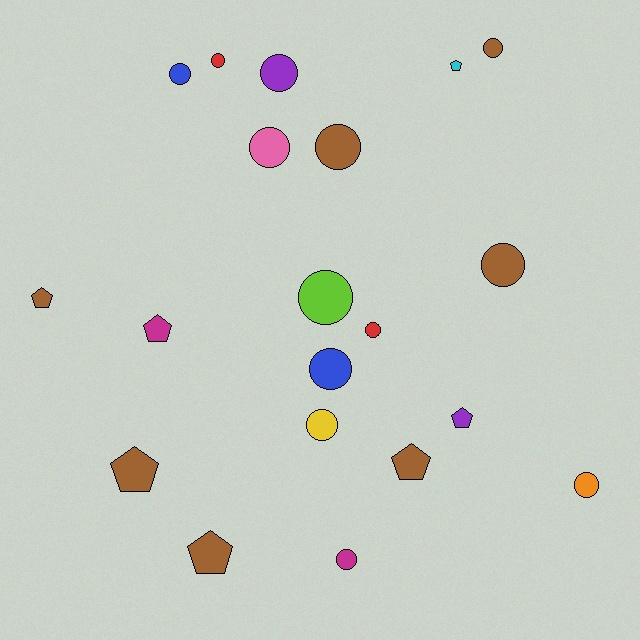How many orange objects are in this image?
There is 1 orange object.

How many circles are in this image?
There are 13 circles.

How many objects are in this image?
There are 20 objects.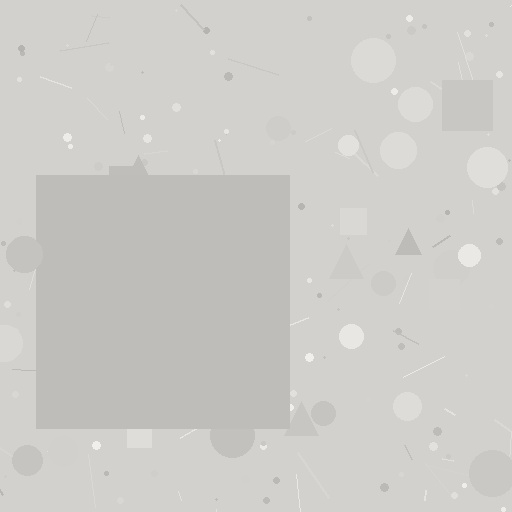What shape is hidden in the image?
A square is hidden in the image.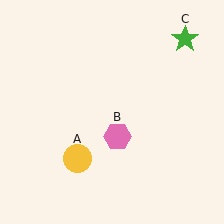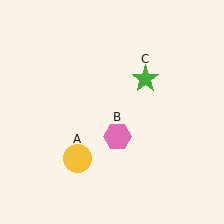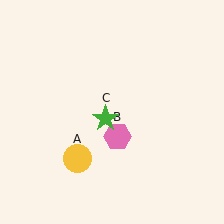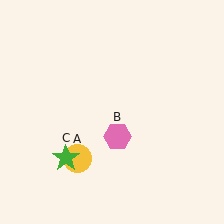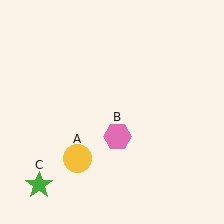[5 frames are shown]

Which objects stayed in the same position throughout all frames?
Yellow circle (object A) and pink hexagon (object B) remained stationary.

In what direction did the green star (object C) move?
The green star (object C) moved down and to the left.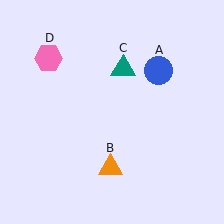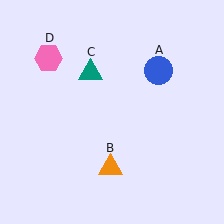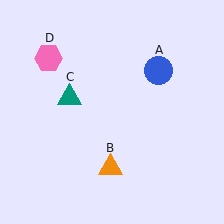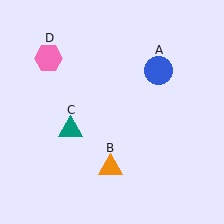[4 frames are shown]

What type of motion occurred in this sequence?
The teal triangle (object C) rotated counterclockwise around the center of the scene.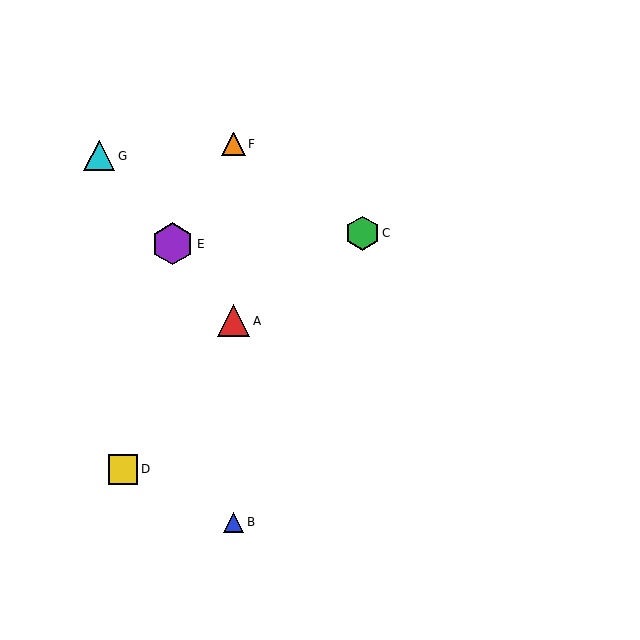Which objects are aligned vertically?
Objects A, B, F are aligned vertically.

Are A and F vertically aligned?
Yes, both are at x≈234.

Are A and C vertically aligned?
No, A is at x≈234 and C is at x≈362.